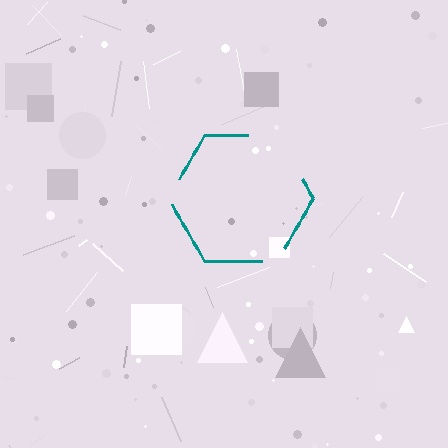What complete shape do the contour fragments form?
The contour fragments form a hexagon.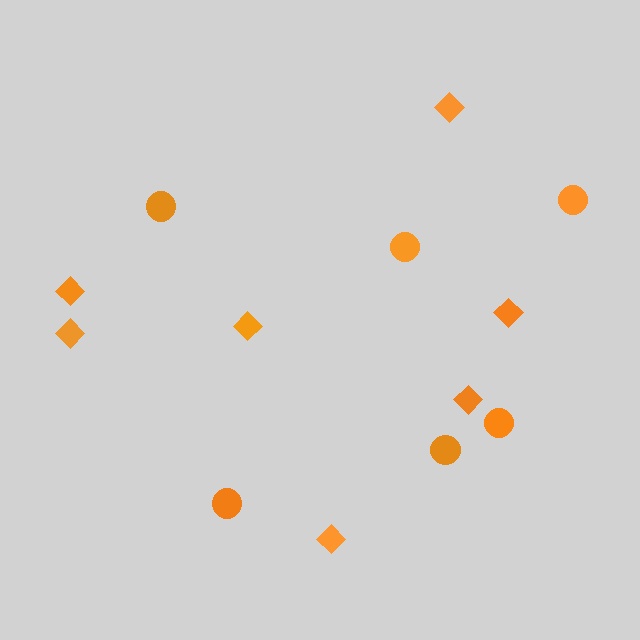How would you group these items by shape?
There are 2 groups: one group of circles (6) and one group of diamonds (7).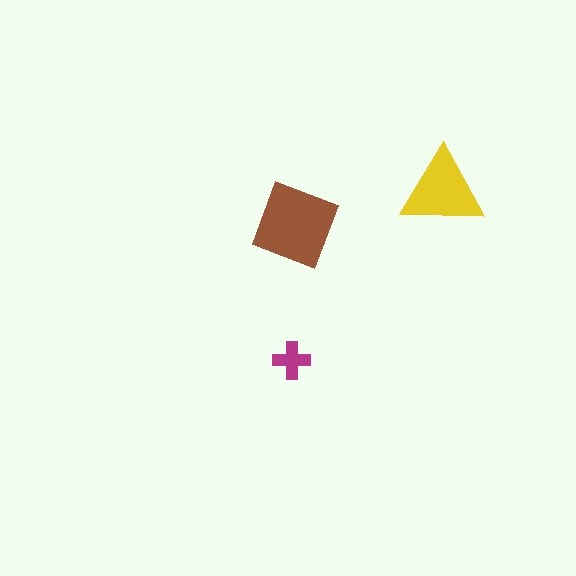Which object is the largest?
The brown diamond.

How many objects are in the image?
There are 3 objects in the image.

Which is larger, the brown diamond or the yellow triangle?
The brown diamond.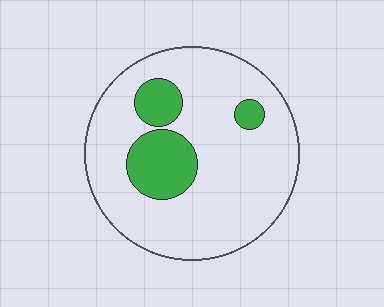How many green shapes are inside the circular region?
3.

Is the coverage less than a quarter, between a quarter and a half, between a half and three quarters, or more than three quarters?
Less than a quarter.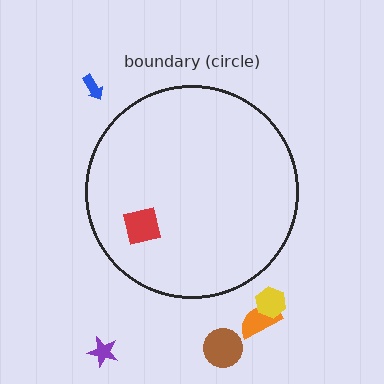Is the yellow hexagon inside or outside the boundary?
Outside.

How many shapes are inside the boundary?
1 inside, 5 outside.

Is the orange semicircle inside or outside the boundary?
Outside.